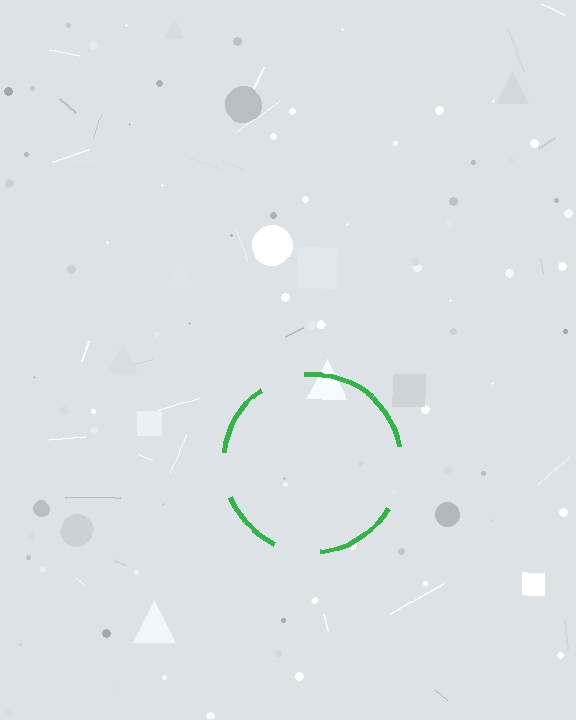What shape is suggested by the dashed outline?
The dashed outline suggests a circle.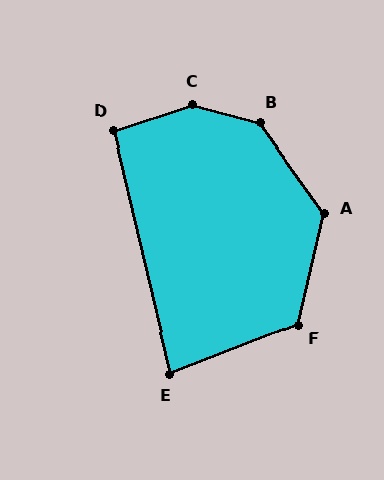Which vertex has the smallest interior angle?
E, at approximately 82 degrees.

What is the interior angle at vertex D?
Approximately 95 degrees (approximately right).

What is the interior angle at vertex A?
Approximately 131 degrees (obtuse).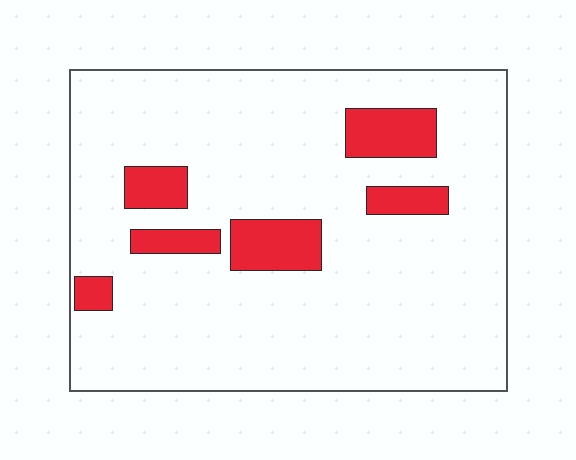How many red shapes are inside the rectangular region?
6.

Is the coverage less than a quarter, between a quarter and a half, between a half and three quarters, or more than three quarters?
Less than a quarter.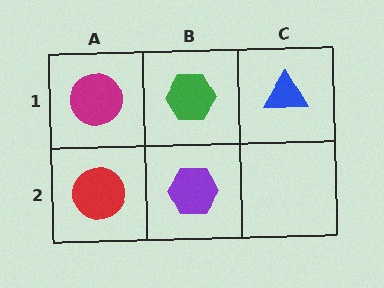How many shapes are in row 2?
2 shapes.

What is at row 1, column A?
A magenta circle.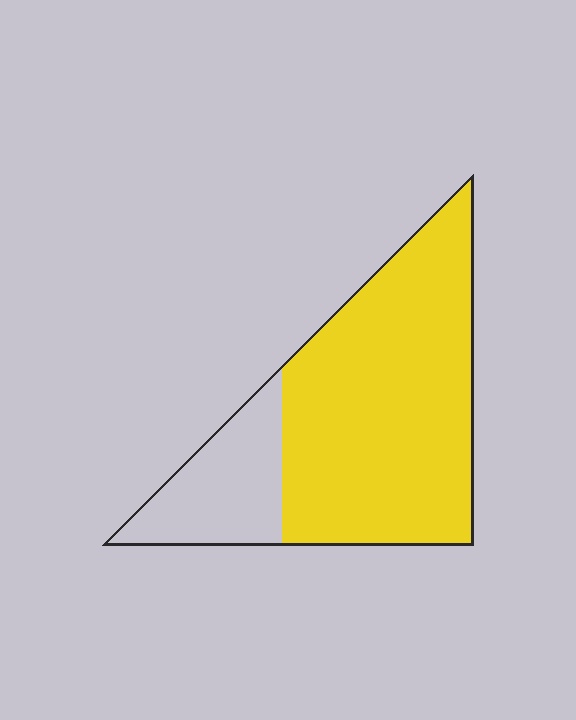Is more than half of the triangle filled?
Yes.